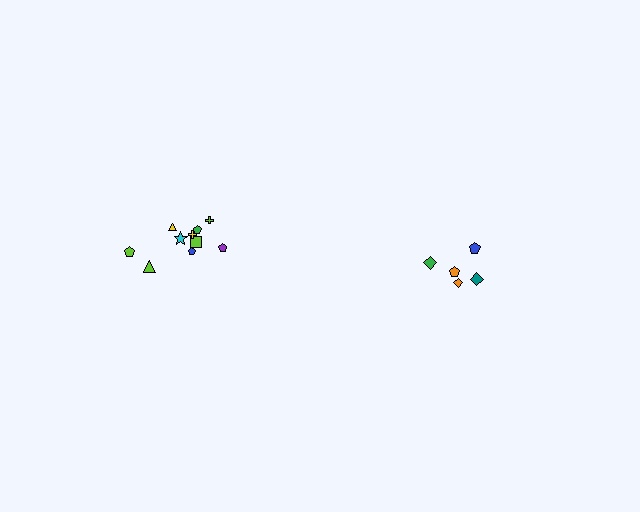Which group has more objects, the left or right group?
The left group.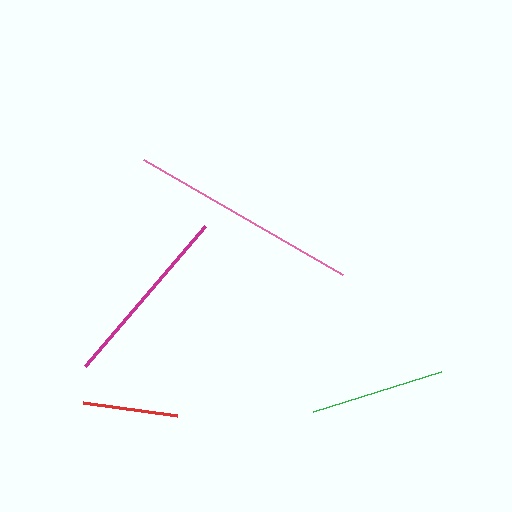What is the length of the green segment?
The green segment is approximately 134 pixels long.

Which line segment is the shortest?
The red line is the shortest at approximately 94 pixels.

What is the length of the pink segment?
The pink segment is approximately 230 pixels long.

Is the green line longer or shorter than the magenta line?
The magenta line is longer than the green line.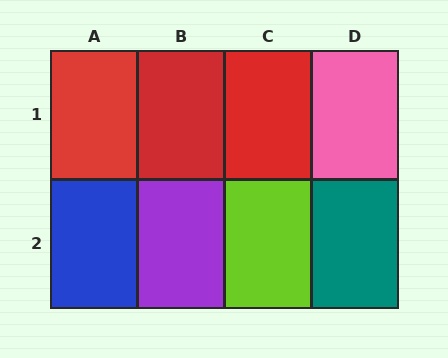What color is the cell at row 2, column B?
Purple.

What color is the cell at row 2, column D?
Teal.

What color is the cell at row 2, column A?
Blue.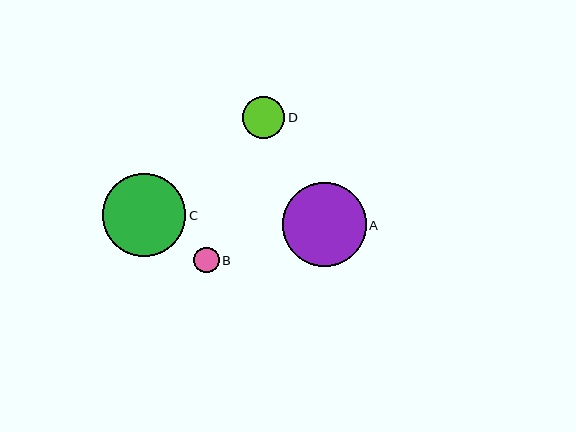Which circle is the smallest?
Circle B is the smallest with a size of approximately 26 pixels.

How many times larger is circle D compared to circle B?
Circle D is approximately 1.6 times the size of circle B.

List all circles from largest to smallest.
From largest to smallest: A, C, D, B.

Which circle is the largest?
Circle A is the largest with a size of approximately 84 pixels.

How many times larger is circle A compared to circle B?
Circle A is approximately 3.3 times the size of circle B.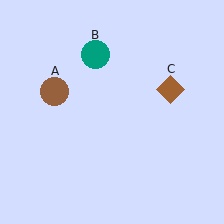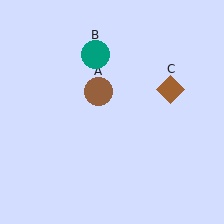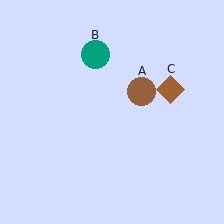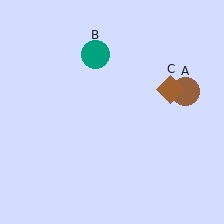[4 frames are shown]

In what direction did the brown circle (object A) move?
The brown circle (object A) moved right.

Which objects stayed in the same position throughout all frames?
Teal circle (object B) and brown diamond (object C) remained stationary.